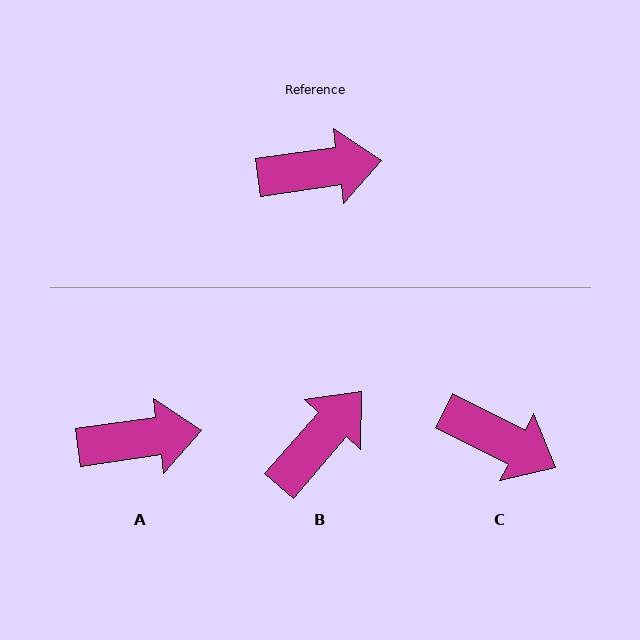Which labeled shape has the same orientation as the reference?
A.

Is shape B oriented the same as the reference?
No, it is off by about 41 degrees.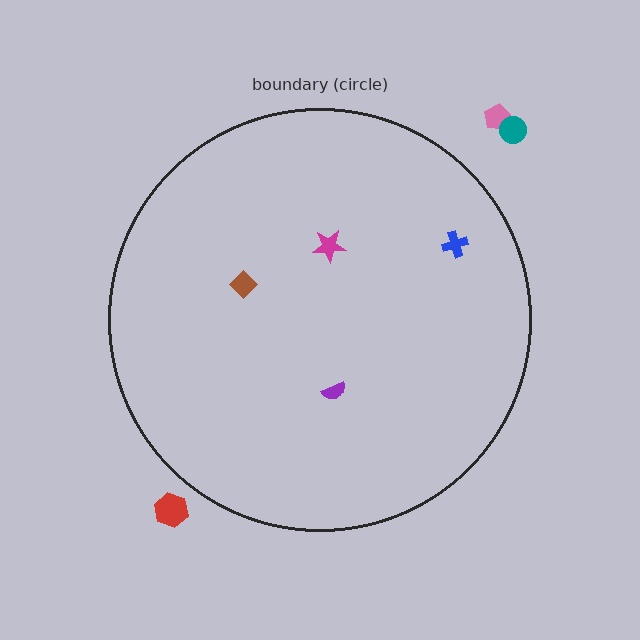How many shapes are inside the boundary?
4 inside, 3 outside.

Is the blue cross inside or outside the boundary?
Inside.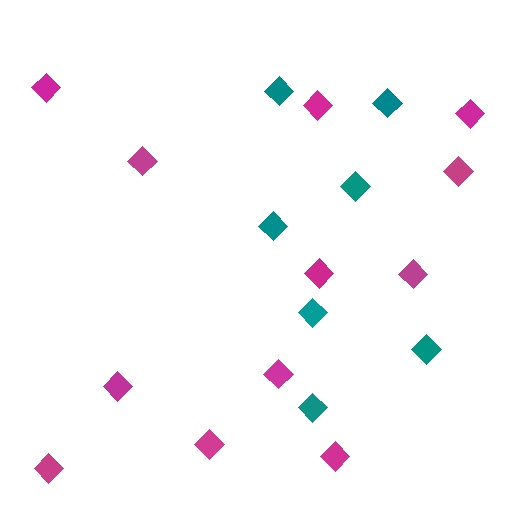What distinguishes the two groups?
There are 2 groups: one group of magenta diamonds (12) and one group of teal diamonds (7).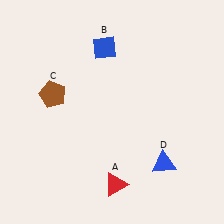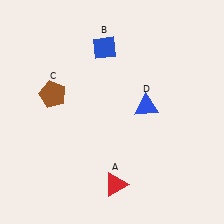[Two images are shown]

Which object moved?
The blue triangle (D) moved up.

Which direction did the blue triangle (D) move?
The blue triangle (D) moved up.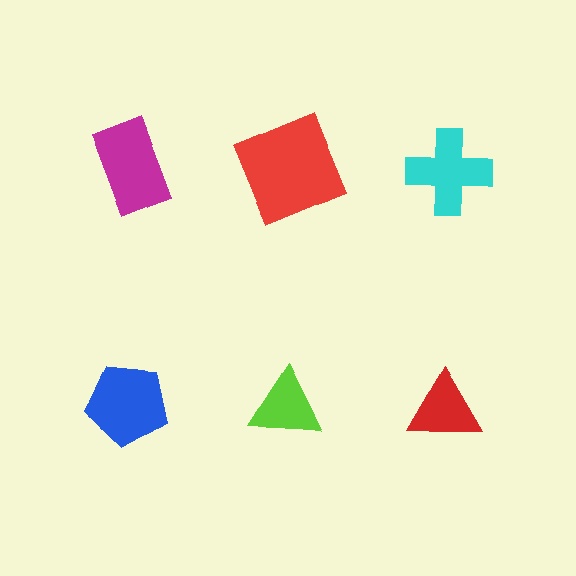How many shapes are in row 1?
3 shapes.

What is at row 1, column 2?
A red square.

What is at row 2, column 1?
A blue pentagon.